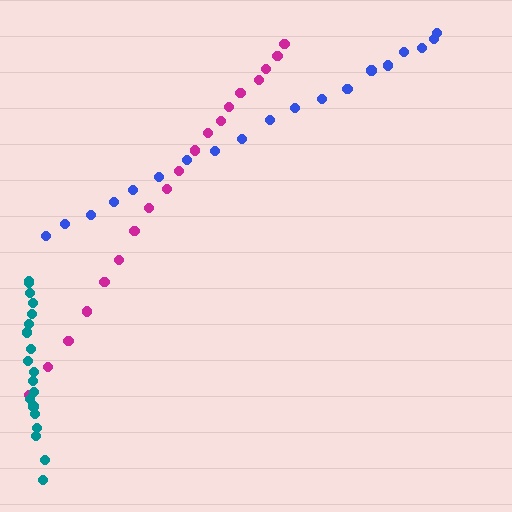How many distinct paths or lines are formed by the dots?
There are 3 distinct paths.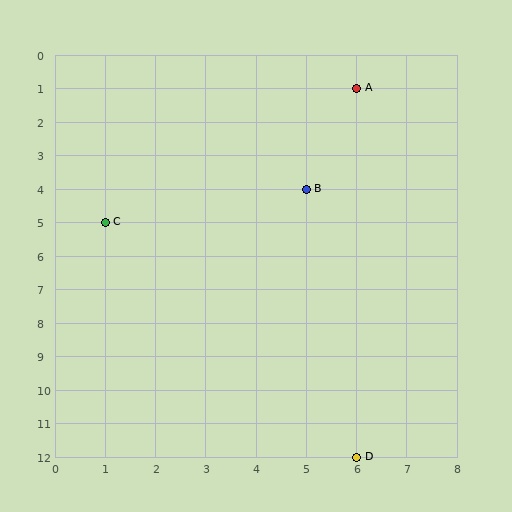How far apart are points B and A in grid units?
Points B and A are 1 column and 3 rows apart (about 3.2 grid units diagonally).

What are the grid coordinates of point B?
Point B is at grid coordinates (5, 4).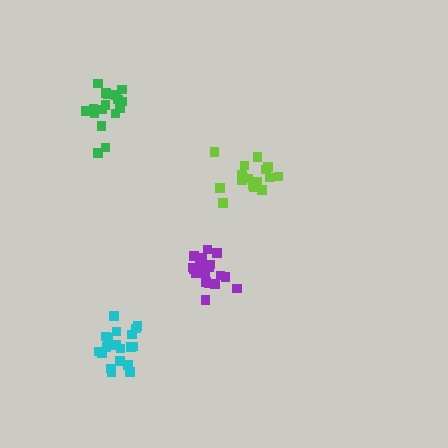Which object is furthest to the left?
The green cluster is leftmost.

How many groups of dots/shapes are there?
There are 4 groups.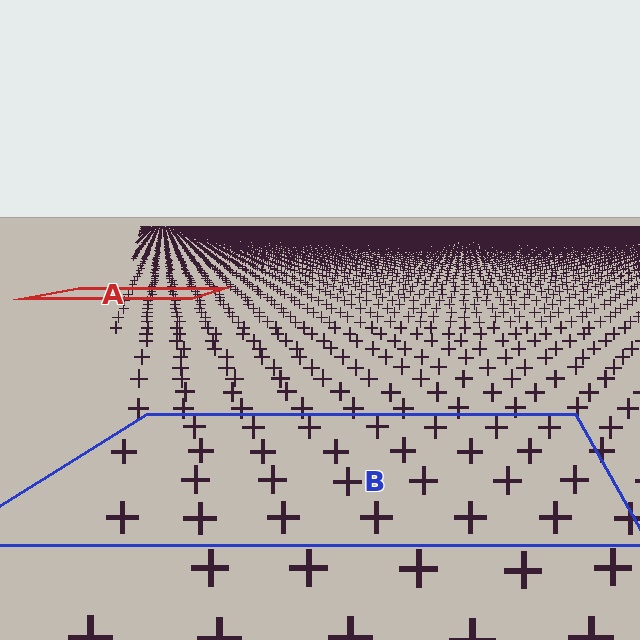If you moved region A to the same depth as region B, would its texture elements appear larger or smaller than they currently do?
They would appear larger. At a closer depth, the same texture elements are projected at a bigger on-screen size.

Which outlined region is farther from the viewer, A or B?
Region A is farther from the viewer — the texture elements inside it appear smaller and more densely packed.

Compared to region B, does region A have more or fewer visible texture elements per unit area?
Region A has more texture elements per unit area — they are packed more densely because it is farther away.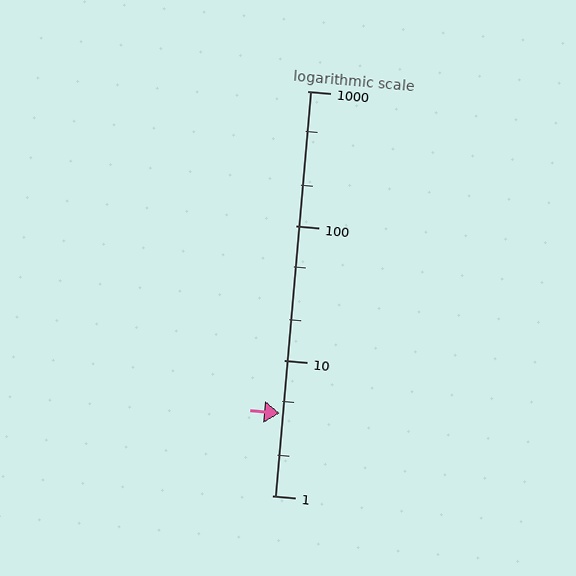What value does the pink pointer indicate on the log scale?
The pointer indicates approximately 4.1.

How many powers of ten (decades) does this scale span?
The scale spans 3 decades, from 1 to 1000.